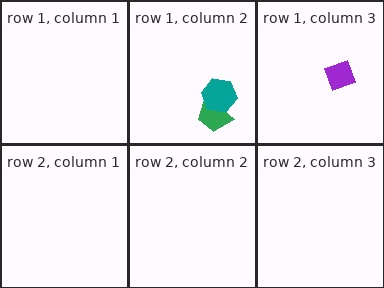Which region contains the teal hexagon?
The row 1, column 2 region.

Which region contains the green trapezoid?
The row 1, column 2 region.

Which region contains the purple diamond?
The row 1, column 3 region.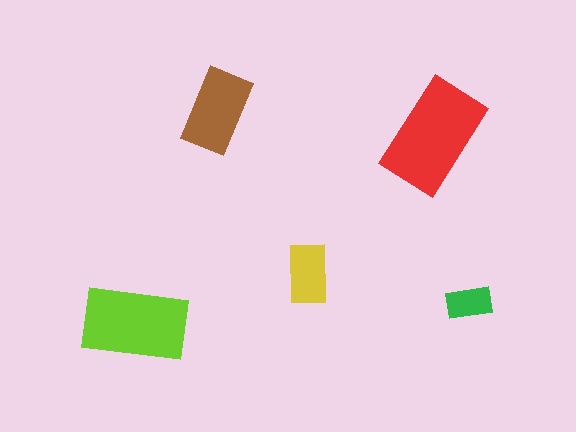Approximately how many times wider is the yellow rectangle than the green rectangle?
About 1.5 times wider.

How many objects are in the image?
There are 5 objects in the image.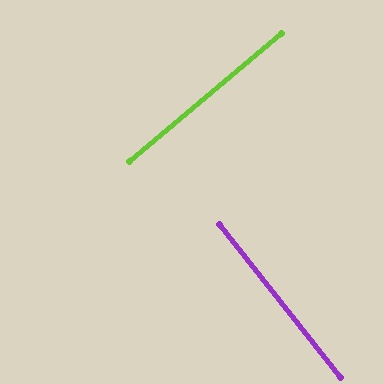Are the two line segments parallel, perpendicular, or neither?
Perpendicular — they meet at approximately 89°.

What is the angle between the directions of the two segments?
Approximately 89 degrees.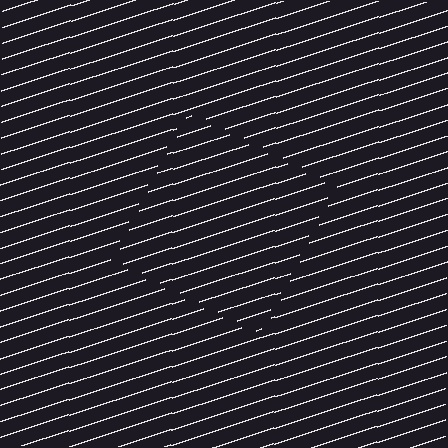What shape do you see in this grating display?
An illusory square. The interior of the shape contains the same grating, shifted by half a period — the contour is defined by the phase discontinuity where line-ends from the inner and outer gratings abut.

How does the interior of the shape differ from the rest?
The interior of the shape contains the same grating, shifted by half a period — the contour is defined by the phase discontinuity where line-ends from the inner and outer gratings abut.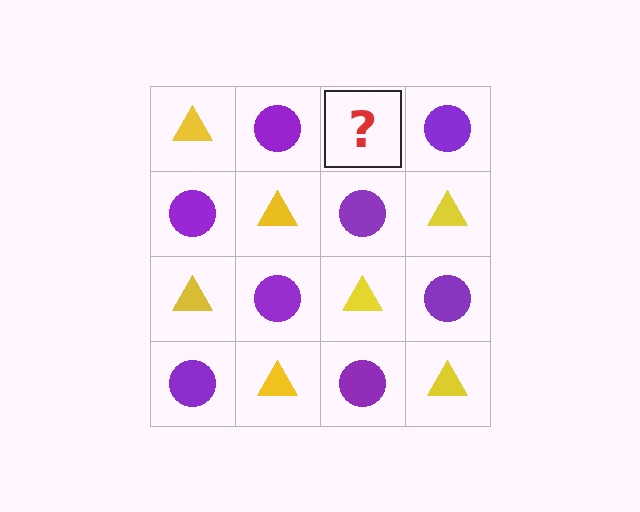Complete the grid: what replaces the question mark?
The question mark should be replaced with a yellow triangle.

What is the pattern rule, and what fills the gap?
The rule is that it alternates yellow triangle and purple circle in a checkerboard pattern. The gap should be filled with a yellow triangle.